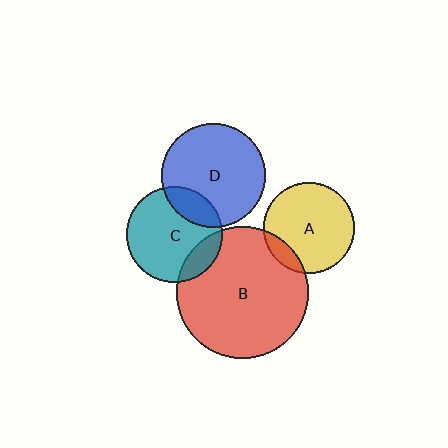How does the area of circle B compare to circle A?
Approximately 2.1 times.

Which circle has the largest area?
Circle B (red).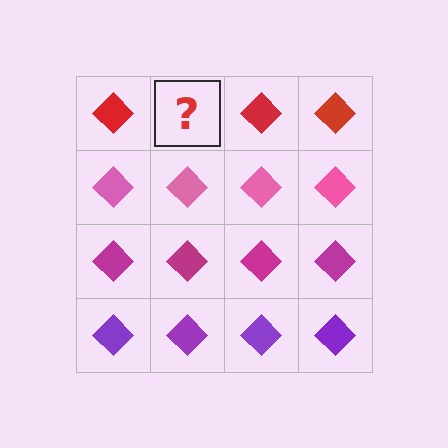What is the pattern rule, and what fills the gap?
The rule is that each row has a consistent color. The gap should be filled with a red diamond.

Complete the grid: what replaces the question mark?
The question mark should be replaced with a red diamond.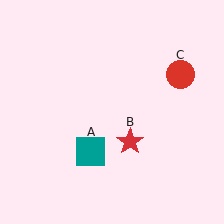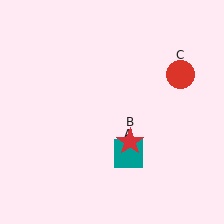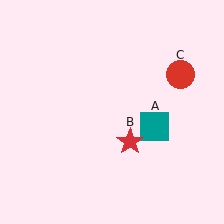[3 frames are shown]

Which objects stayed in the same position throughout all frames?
Red star (object B) and red circle (object C) remained stationary.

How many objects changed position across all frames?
1 object changed position: teal square (object A).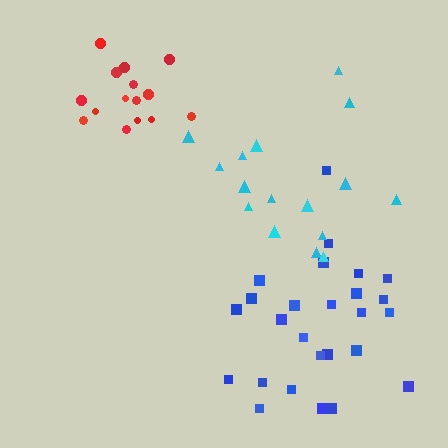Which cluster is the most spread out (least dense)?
Cyan.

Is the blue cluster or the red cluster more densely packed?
Red.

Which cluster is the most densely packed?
Red.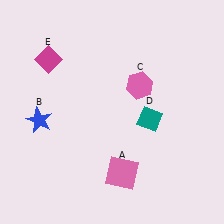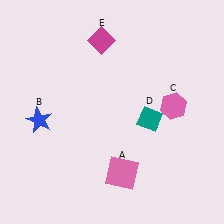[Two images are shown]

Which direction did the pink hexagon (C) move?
The pink hexagon (C) moved right.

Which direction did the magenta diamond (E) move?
The magenta diamond (E) moved right.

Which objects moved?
The objects that moved are: the pink hexagon (C), the magenta diamond (E).